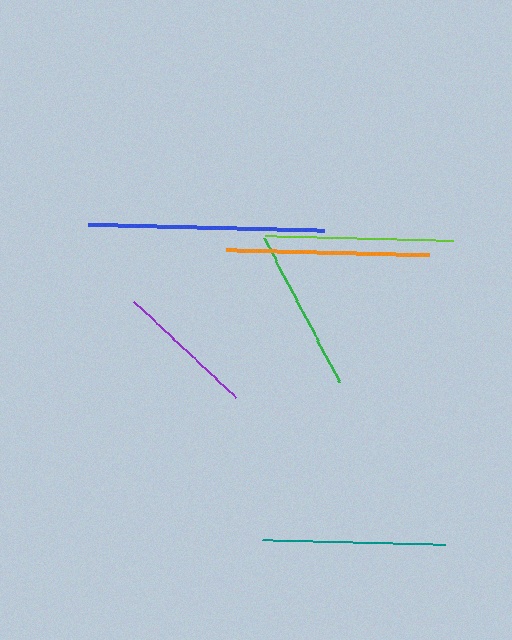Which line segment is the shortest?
The purple line is the shortest at approximately 140 pixels.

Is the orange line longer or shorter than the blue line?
The blue line is longer than the orange line.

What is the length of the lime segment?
The lime segment is approximately 188 pixels long.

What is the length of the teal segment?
The teal segment is approximately 184 pixels long.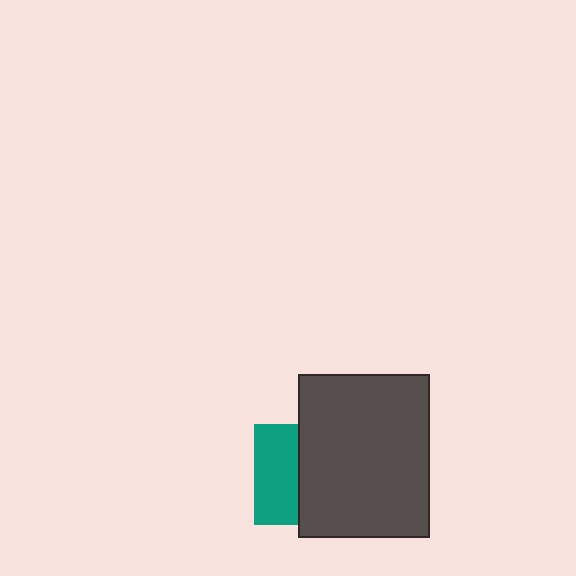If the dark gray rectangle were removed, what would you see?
You would see the complete teal square.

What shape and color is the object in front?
The object in front is a dark gray rectangle.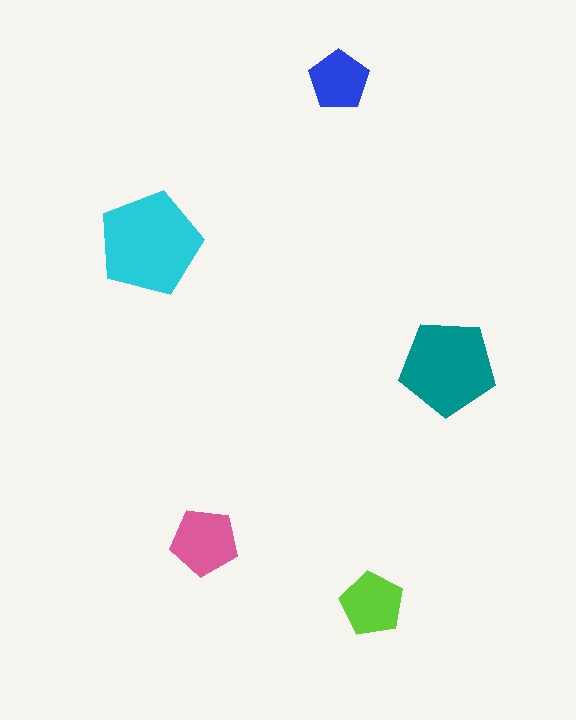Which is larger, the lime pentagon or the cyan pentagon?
The cyan one.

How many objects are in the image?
There are 5 objects in the image.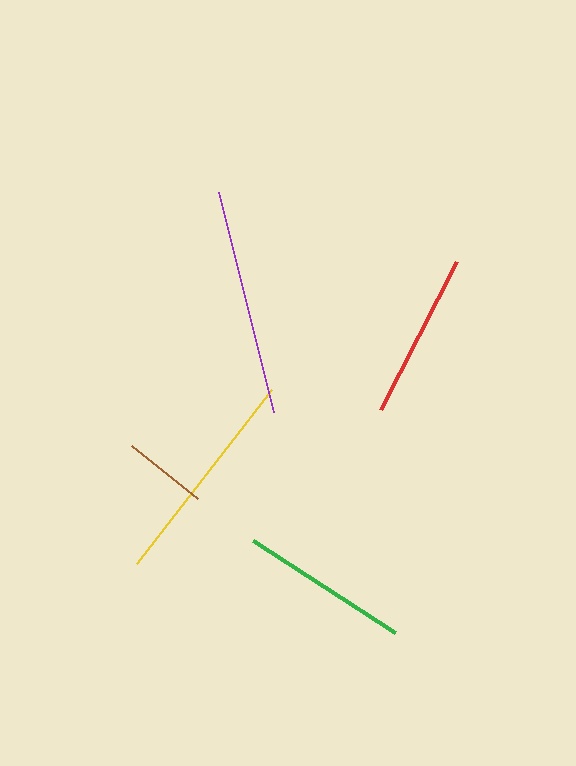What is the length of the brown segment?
The brown segment is approximately 85 pixels long.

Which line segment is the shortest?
The brown line is the shortest at approximately 85 pixels.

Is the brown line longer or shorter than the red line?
The red line is longer than the brown line.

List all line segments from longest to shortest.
From longest to shortest: purple, yellow, green, red, brown.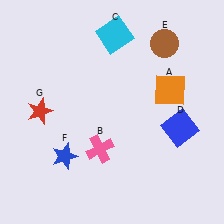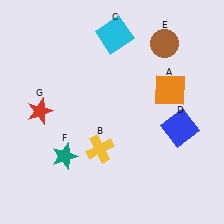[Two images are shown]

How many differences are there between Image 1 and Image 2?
There are 2 differences between the two images.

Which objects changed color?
B changed from pink to yellow. F changed from blue to teal.